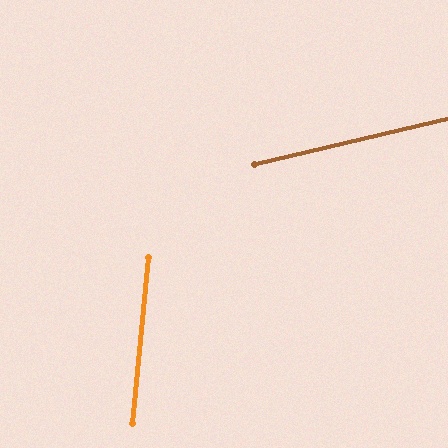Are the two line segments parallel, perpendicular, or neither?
Neither parallel nor perpendicular — they differ by about 71°.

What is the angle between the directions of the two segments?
Approximately 71 degrees.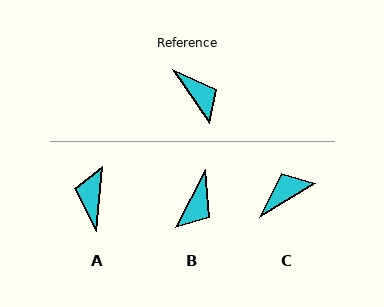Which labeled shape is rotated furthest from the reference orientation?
A, about 140 degrees away.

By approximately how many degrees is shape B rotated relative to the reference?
Approximately 62 degrees clockwise.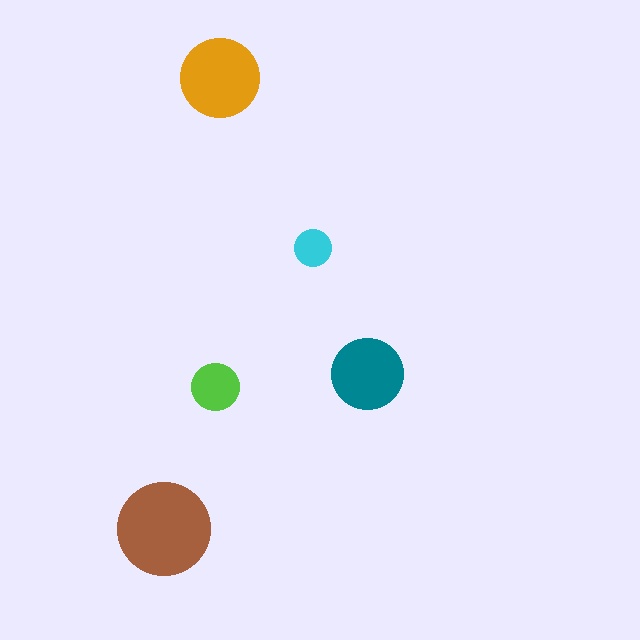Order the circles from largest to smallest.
the brown one, the orange one, the teal one, the lime one, the cyan one.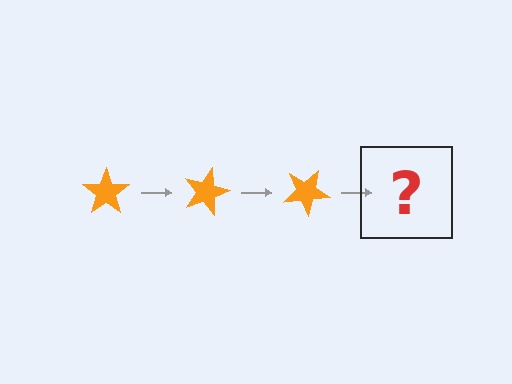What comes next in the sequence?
The next element should be an orange star rotated 45 degrees.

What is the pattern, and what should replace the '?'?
The pattern is that the star rotates 15 degrees each step. The '?' should be an orange star rotated 45 degrees.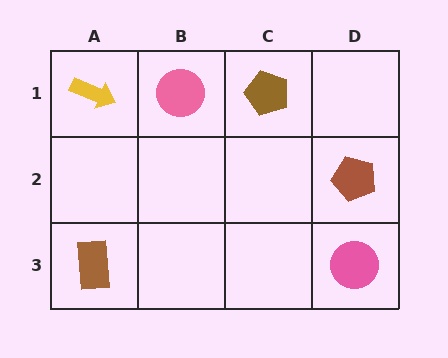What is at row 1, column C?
A brown pentagon.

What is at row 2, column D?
A brown pentagon.